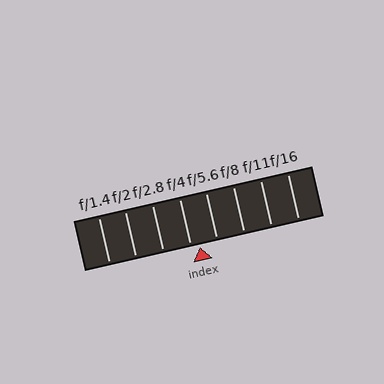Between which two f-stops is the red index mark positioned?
The index mark is between f/4 and f/5.6.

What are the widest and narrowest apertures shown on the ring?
The widest aperture shown is f/1.4 and the narrowest is f/16.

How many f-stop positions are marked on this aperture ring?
There are 8 f-stop positions marked.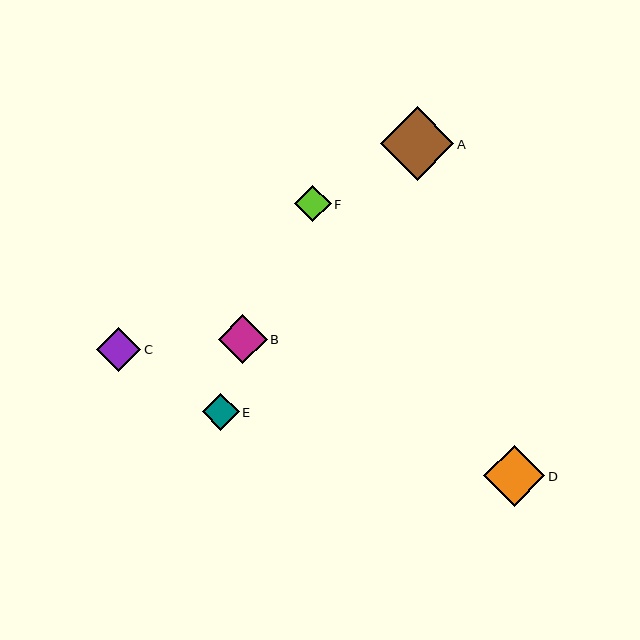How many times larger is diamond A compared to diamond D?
Diamond A is approximately 1.2 times the size of diamond D.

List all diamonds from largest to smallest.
From largest to smallest: A, D, B, C, E, F.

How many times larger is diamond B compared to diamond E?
Diamond B is approximately 1.3 times the size of diamond E.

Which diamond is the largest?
Diamond A is the largest with a size of approximately 74 pixels.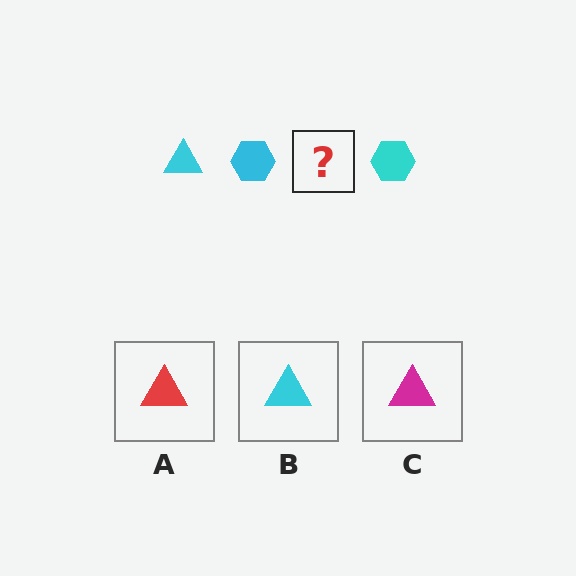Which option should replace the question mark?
Option B.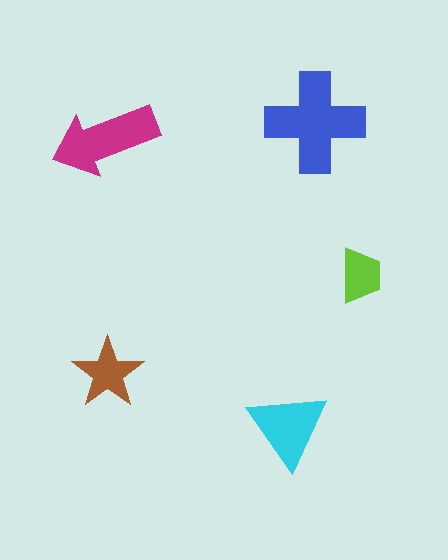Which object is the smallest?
The lime trapezoid.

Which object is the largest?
The blue cross.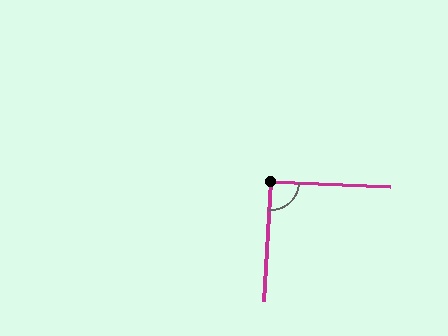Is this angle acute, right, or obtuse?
It is approximately a right angle.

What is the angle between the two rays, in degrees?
Approximately 91 degrees.